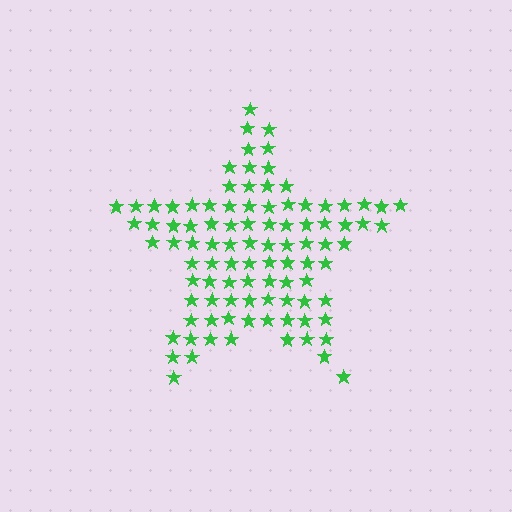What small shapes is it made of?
It is made of small stars.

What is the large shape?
The large shape is a star.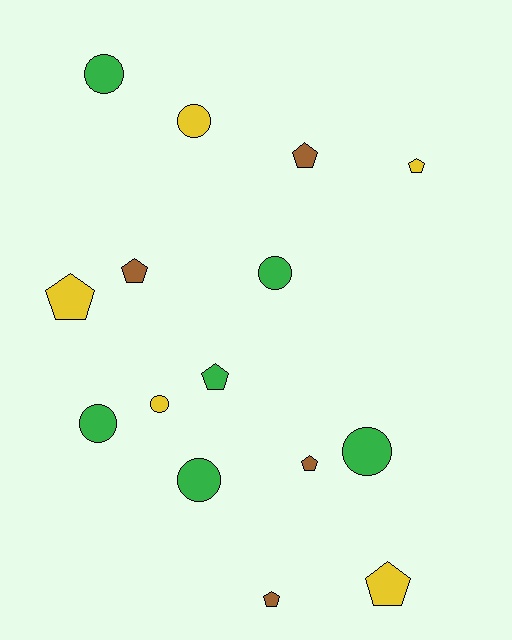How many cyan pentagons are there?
There are no cyan pentagons.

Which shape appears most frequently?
Pentagon, with 8 objects.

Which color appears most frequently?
Green, with 6 objects.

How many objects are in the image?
There are 15 objects.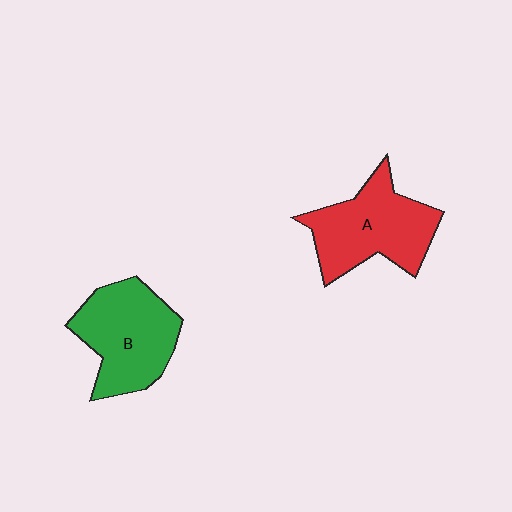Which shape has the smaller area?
Shape B (green).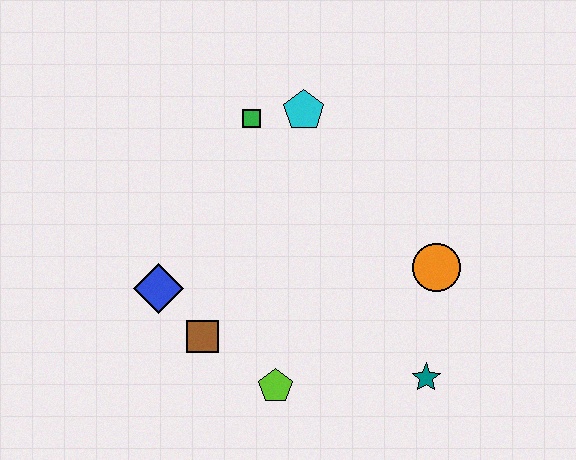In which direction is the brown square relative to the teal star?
The brown square is to the left of the teal star.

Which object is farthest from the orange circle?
The blue diamond is farthest from the orange circle.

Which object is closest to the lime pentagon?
The brown square is closest to the lime pentagon.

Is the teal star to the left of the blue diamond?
No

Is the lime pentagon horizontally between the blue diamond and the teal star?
Yes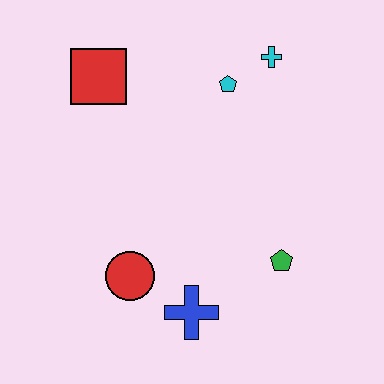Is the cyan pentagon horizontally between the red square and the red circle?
No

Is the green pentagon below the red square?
Yes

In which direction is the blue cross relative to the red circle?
The blue cross is to the right of the red circle.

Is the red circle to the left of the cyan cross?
Yes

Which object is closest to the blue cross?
The red circle is closest to the blue cross.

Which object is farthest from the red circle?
The cyan cross is farthest from the red circle.